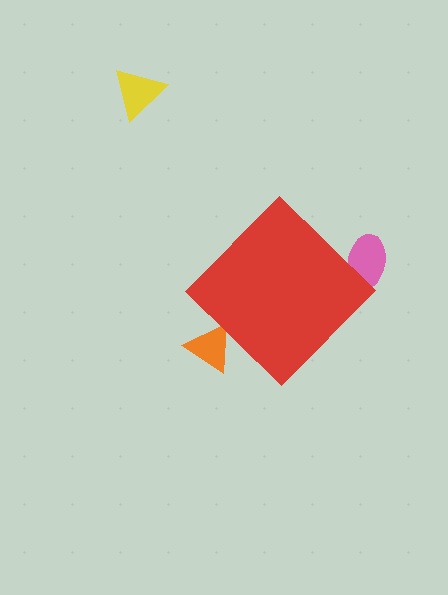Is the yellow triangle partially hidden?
No, the yellow triangle is fully visible.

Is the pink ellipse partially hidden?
Yes, the pink ellipse is partially hidden behind the red diamond.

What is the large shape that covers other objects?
A red diamond.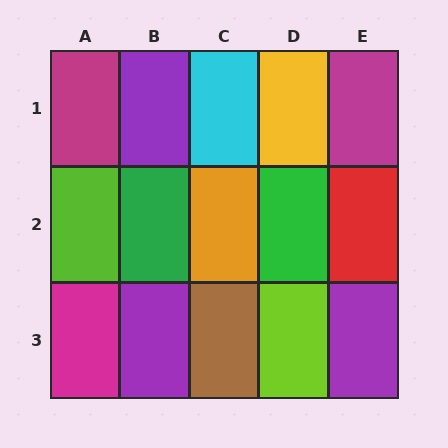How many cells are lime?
2 cells are lime.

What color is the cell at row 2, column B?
Green.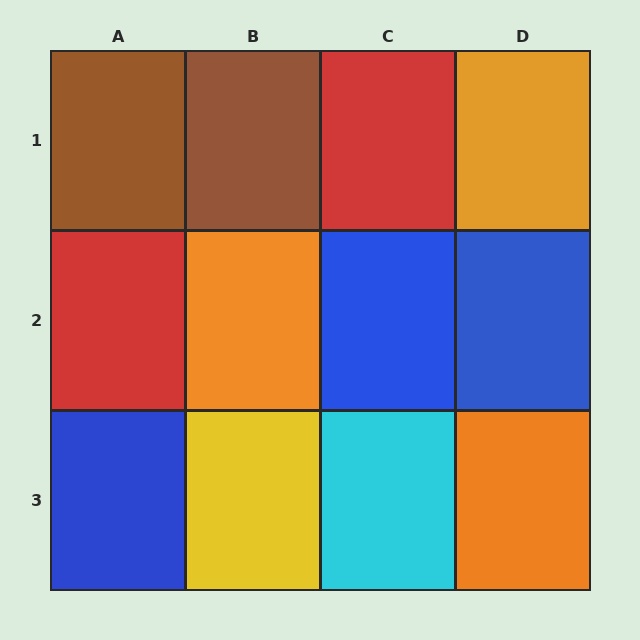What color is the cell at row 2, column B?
Orange.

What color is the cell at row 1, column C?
Red.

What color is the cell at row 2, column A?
Red.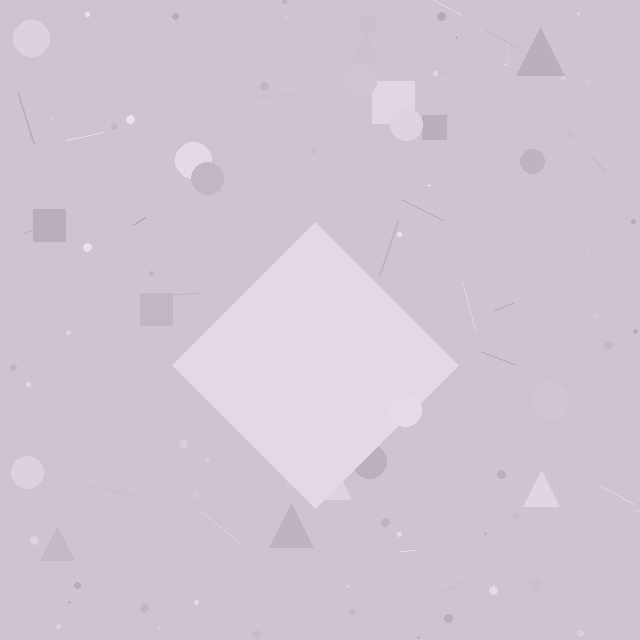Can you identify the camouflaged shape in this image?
The camouflaged shape is a diamond.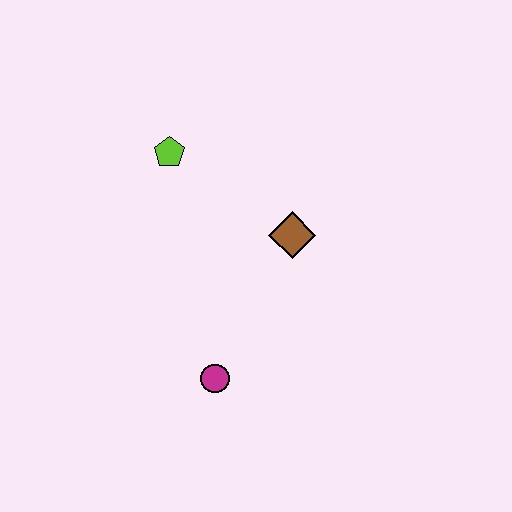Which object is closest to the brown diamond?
The lime pentagon is closest to the brown diamond.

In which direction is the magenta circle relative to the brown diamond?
The magenta circle is below the brown diamond.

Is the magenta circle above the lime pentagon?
No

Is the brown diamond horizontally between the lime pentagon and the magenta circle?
No